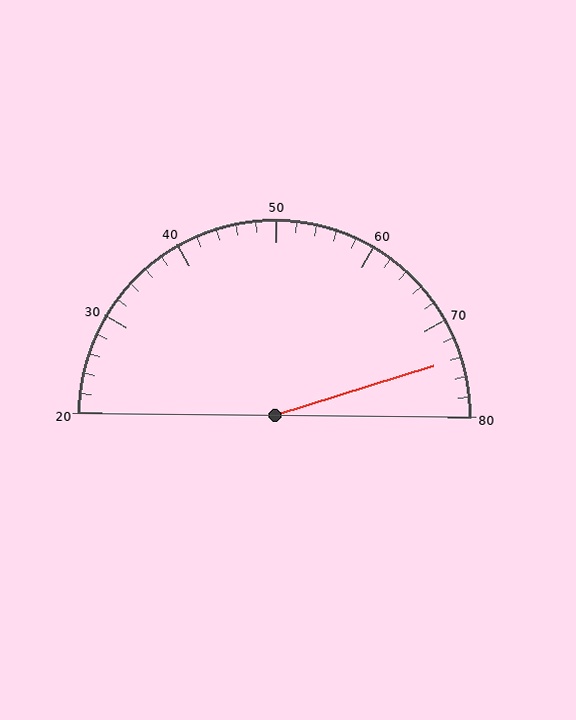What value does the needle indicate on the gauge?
The needle indicates approximately 74.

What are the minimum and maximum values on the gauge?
The gauge ranges from 20 to 80.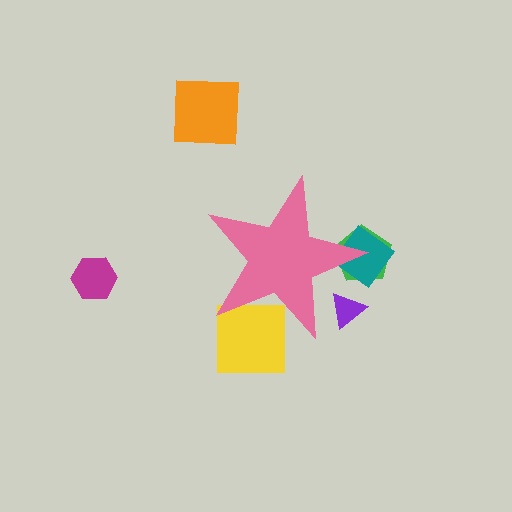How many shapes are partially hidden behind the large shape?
4 shapes are partially hidden.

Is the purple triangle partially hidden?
Yes, the purple triangle is partially hidden behind the pink star.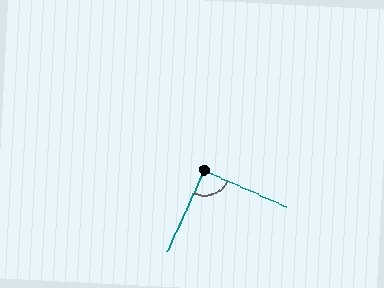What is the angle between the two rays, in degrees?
Approximately 91 degrees.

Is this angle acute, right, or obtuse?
It is approximately a right angle.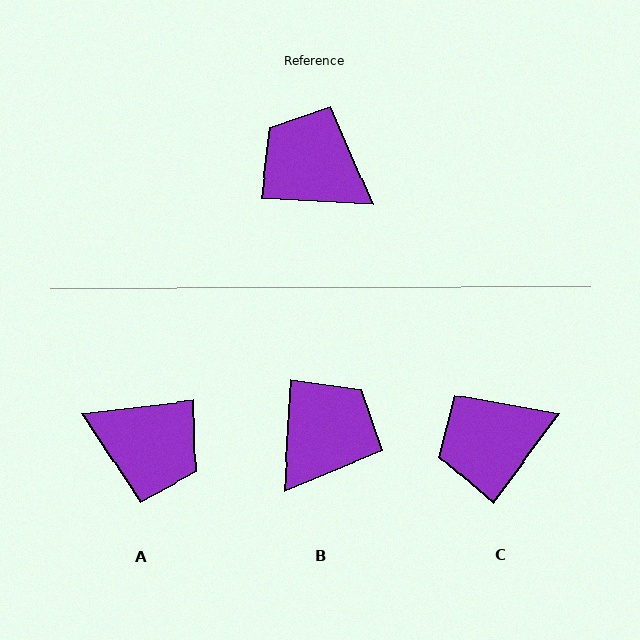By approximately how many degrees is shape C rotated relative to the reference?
Approximately 56 degrees counter-clockwise.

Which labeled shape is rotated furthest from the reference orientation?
A, about 170 degrees away.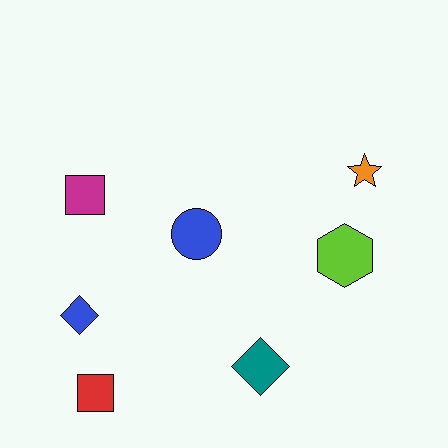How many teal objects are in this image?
There is 1 teal object.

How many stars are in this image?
There is 1 star.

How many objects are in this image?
There are 7 objects.